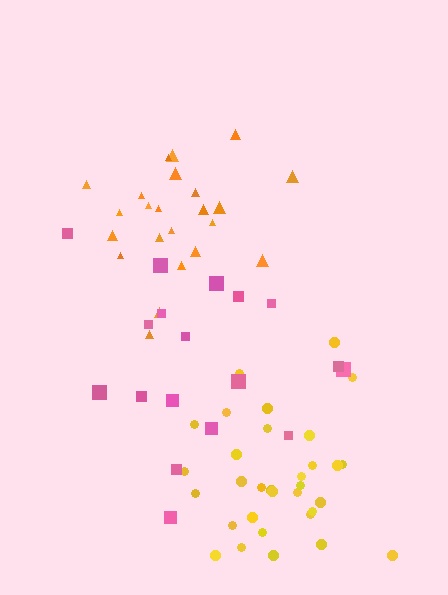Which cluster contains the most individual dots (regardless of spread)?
Yellow (32).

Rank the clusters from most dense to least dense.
yellow, orange, pink.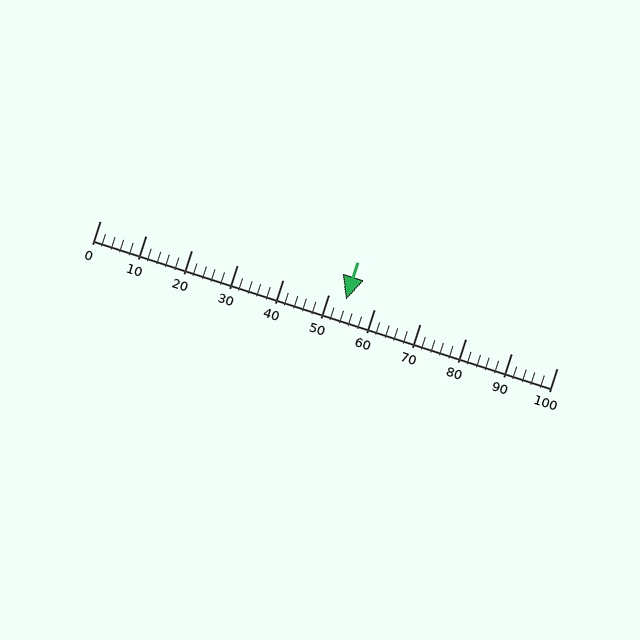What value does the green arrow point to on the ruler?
The green arrow points to approximately 54.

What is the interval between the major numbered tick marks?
The major tick marks are spaced 10 units apart.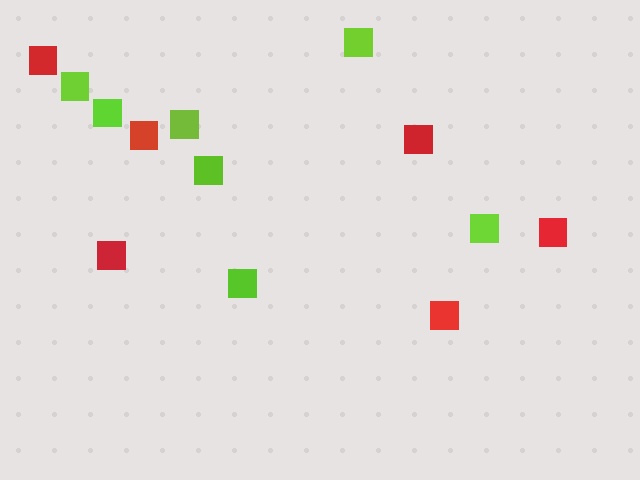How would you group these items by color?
There are 2 groups: one group of red squares (6) and one group of lime squares (7).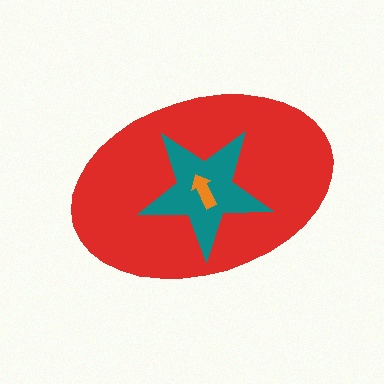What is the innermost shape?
The orange arrow.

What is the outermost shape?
The red ellipse.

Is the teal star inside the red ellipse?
Yes.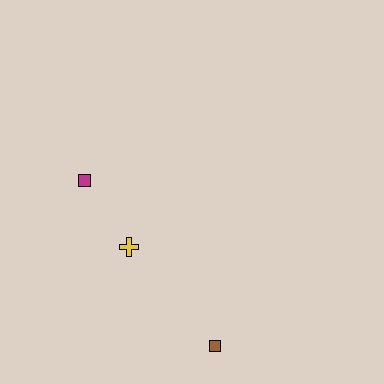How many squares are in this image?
There are 2 squares.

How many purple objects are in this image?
There are no purple objects.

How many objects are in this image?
There are 3 objects.